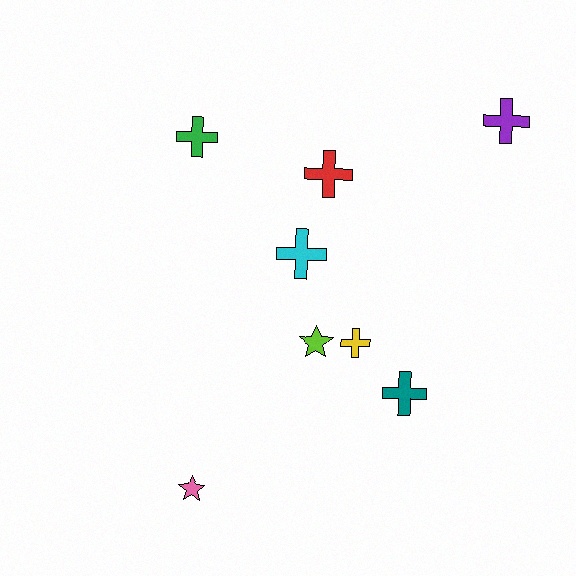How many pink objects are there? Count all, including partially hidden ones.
There is 1 pink object.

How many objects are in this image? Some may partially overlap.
There are 8 objects.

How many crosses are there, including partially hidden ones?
There are 6 crosses.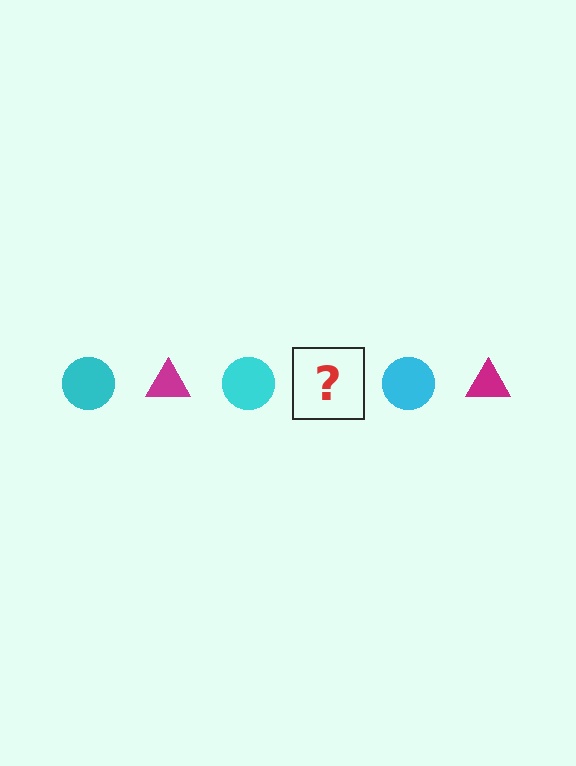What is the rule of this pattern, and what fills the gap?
The rule is that the pattern alternates between cyan circle and magenta triangle. The gap should be filled with a magenta triangle.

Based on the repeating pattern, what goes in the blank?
The blank should be a magenta triangle.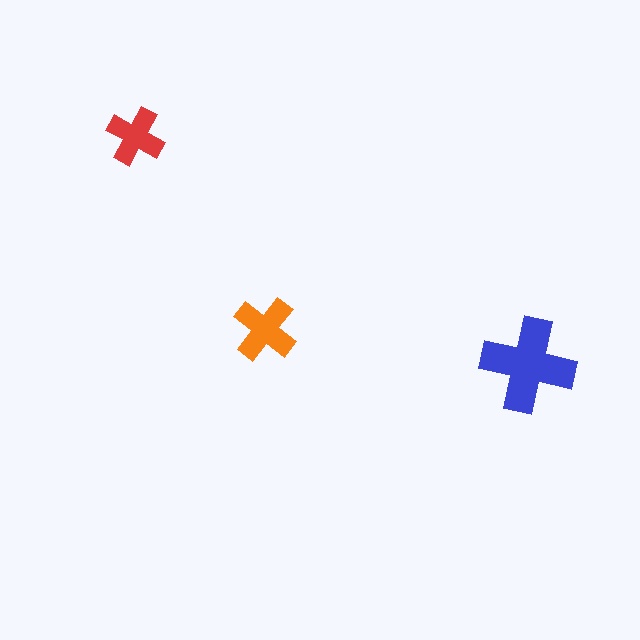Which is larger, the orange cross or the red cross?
The orange one.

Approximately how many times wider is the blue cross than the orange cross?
About 1.5 times wider.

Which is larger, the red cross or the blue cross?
The blue one.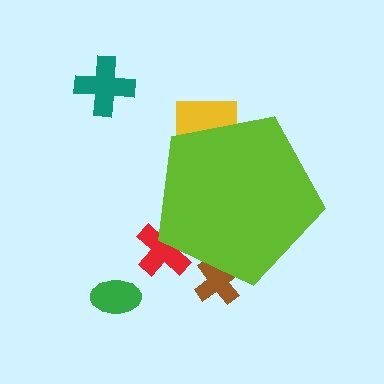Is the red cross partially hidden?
Yes, the red cross is partially hidden behind the lime pentagon.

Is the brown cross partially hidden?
Yes, the brown cross is partially hidden behind the lime pentagon.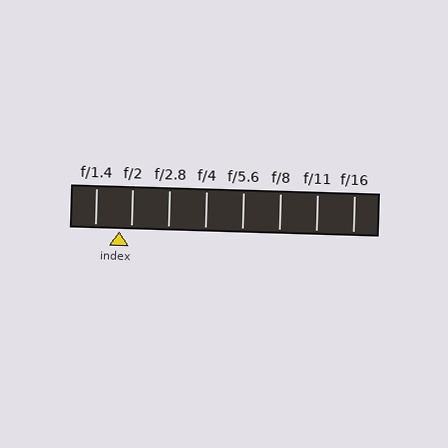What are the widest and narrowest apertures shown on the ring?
The widest aperture shown is f/1.4 and the narrowest is f/16.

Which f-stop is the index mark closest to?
The index mark is closest to f/2.